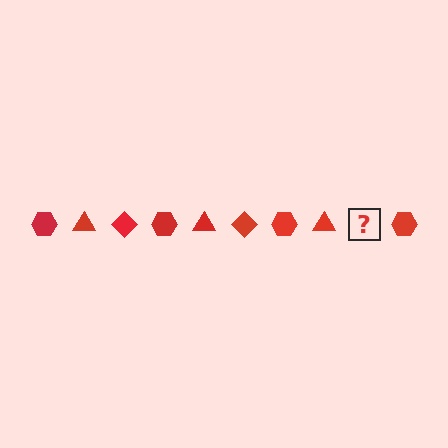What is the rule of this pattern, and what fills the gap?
The rule is that the pattern cycles through hexagon, triangle, diamond shapes in red. The gap should be filled with a red diamond.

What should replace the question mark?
The question mark should be replaced with a red diamond.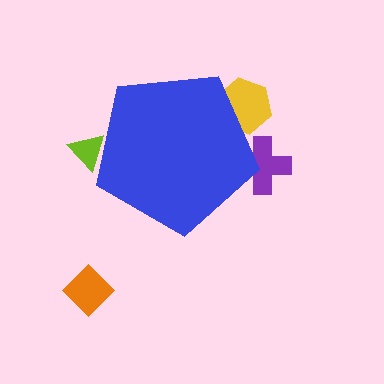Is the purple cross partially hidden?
Yes, the purple cross is partially hidden behind the blue pentagon.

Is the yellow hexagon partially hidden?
Yes, the yellow hexagon is partially hidden behind the blue pentagon.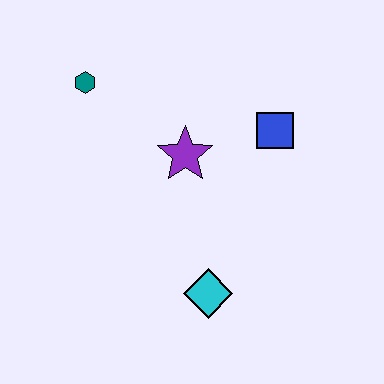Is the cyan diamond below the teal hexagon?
Yes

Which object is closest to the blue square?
The purple star is closest to the blue square.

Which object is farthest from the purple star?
The cyan diamond is farthest from the purple star.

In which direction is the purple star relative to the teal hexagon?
The purple star is to the right of the teal hexagon.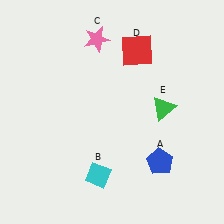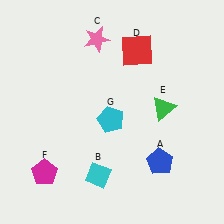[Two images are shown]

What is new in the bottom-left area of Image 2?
A magenta pentagon (F) was added in the bottom-left area of Image 2.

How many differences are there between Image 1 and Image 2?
There are 2 differences between the two images.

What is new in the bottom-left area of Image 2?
A cyan pentagon (G) was added in the bottom-left area of Image 2.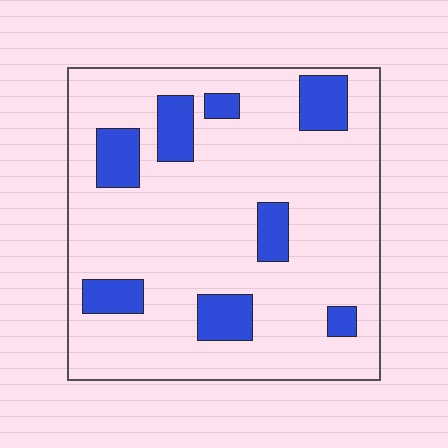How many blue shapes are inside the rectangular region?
8.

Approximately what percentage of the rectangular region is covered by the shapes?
Approximately 15%.